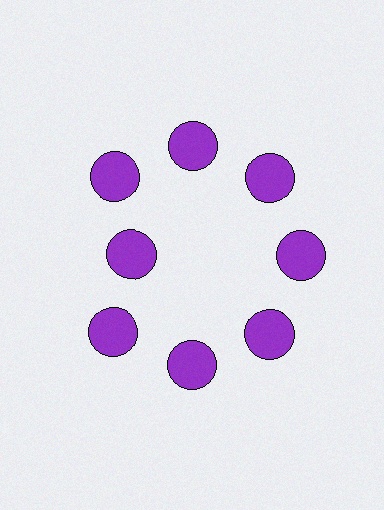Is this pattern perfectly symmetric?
No. The 8 purple circles are arranged in a ring, but one element near the 9 o'clock position is pulled inward toward the center, breaking the 8-fold rotational symmetry.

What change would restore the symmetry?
The symmetry would be restored by moving it outward, back onto the ring so that all 8 circles sit at equal angles and equal distance from the center.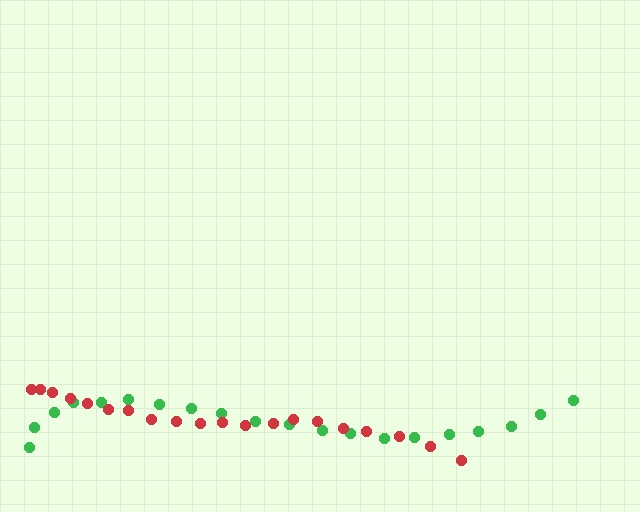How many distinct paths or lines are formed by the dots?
There are 2 distinct paths.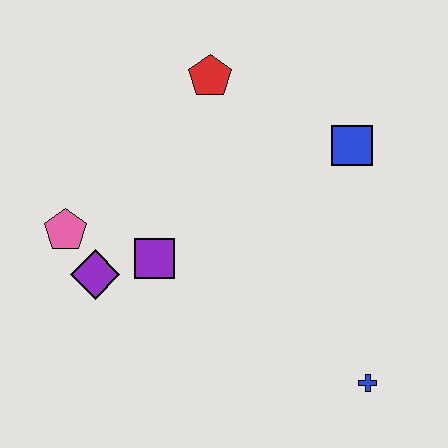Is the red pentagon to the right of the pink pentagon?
Yes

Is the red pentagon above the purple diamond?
Yes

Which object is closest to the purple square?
The purple diamond is closest to the purple square.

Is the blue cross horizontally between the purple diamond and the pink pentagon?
No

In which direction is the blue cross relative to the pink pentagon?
The blue cross is to the right of the pink pentagon.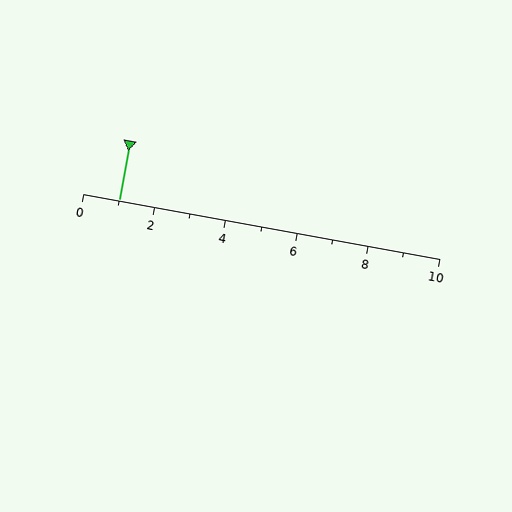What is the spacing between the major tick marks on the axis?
The major ticks are spaced 2 apart.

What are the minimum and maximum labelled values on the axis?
The axis runs from 0 to 10.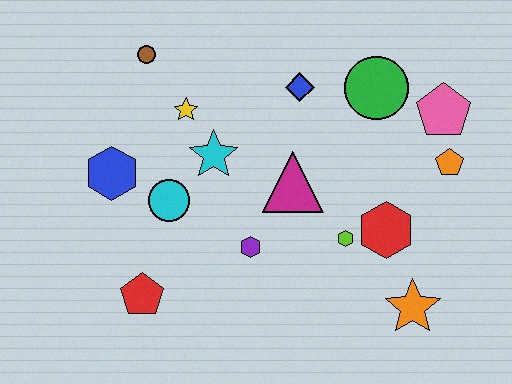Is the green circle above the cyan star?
Yes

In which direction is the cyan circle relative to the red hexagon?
The cyan circle is to the left of the red hexagon.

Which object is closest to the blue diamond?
The green circle is closest to the blue diamond.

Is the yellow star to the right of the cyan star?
No